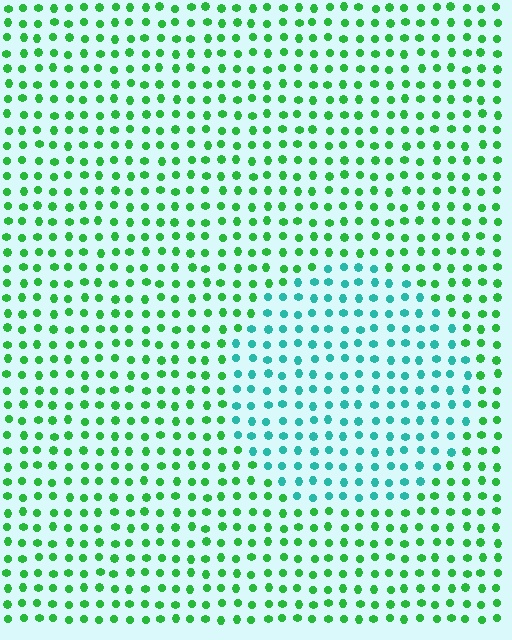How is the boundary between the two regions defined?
The boundary is defined purely by a slight shift in hue (about 46 degrees). Spacing, size, and orientation are identical on both sides.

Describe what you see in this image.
The image is filled with small green elements in a uniform arrangement. A circle-shaped region is visible where the elements are tinted to a slightly different hue, forming a subtle color boundary.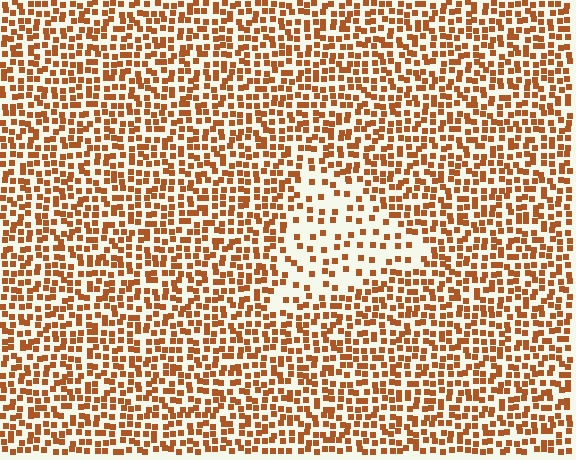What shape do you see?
I see a triangle.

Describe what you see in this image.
The image contains small brown elements arranged at two different densities. A triangle-shaped region is visible where the elements are less densely packed than the surrounding area.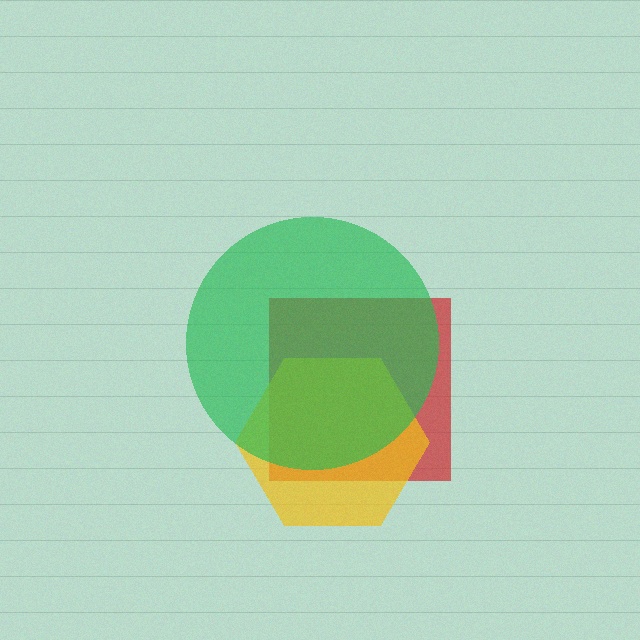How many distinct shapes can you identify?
There are 3 distinct shapes: a red square, a yellow hexagon, a green circle.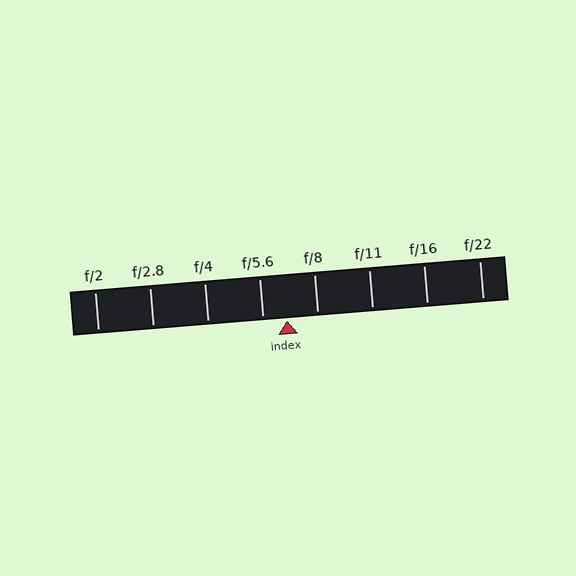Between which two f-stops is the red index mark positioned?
The index mark is between f/5.6 and f/8.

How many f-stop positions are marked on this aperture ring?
There are 8 f-stop positions marked.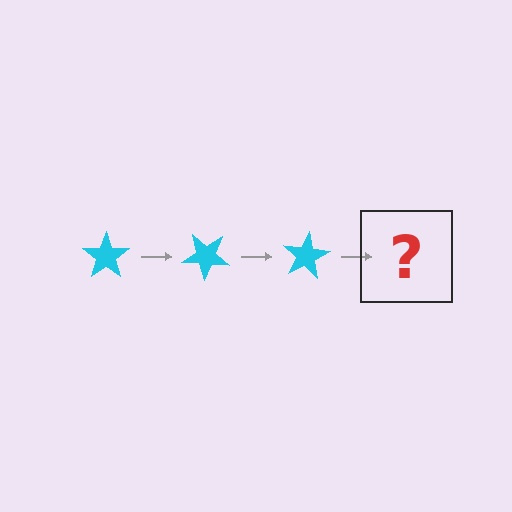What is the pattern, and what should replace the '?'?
The pattern is that the star rotates 40 degrees each step. The '?' should be a cyan star rotated 120 degrees.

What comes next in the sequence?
The next element should be a cyan star rotated 120 degrees.